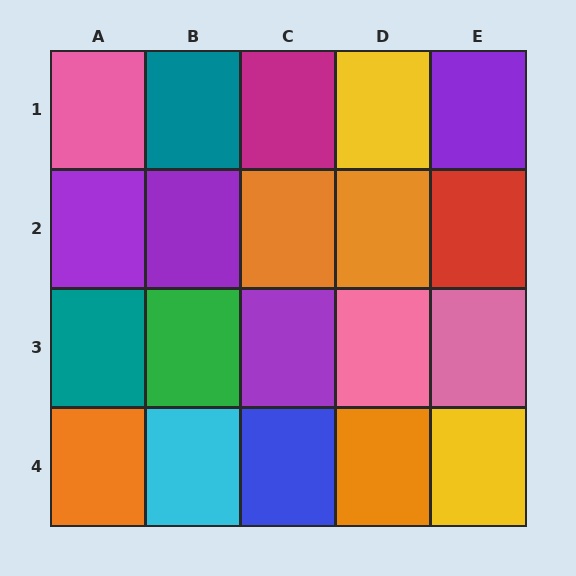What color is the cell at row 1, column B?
Teal.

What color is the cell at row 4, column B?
Cyan.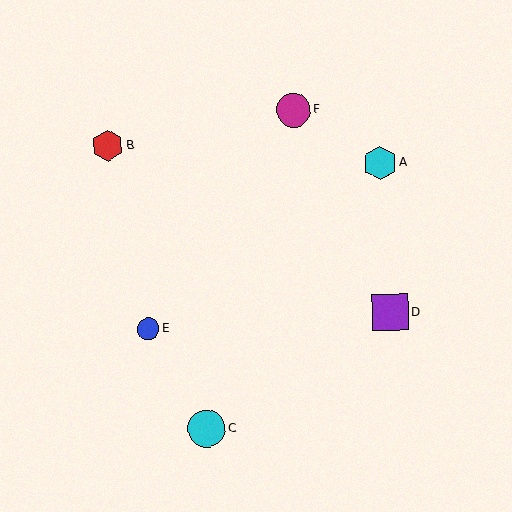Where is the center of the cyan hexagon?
The center of the cyan hexagon is at (380, 163).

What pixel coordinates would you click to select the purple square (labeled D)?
Click at (390, 313) to select the purple square D.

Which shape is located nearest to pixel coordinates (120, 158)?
The red hexagon (labeled B) at (108, 145) is nearest to that location.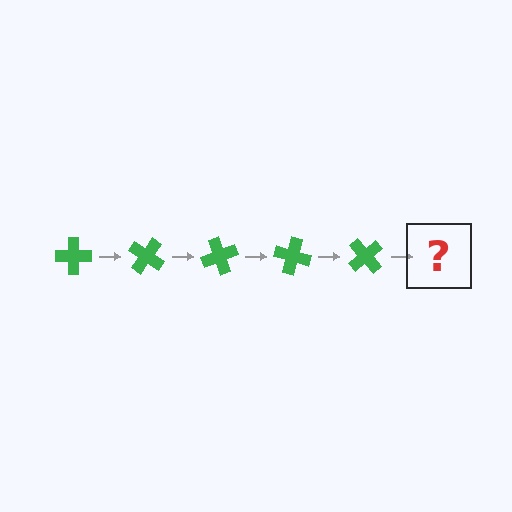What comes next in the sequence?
The next element should be a green cross rotated 175 degrees.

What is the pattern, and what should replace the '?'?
The pattern is that the cross rotates 35 degrees each step. The '?' should be a green cross rotated 175 degrees.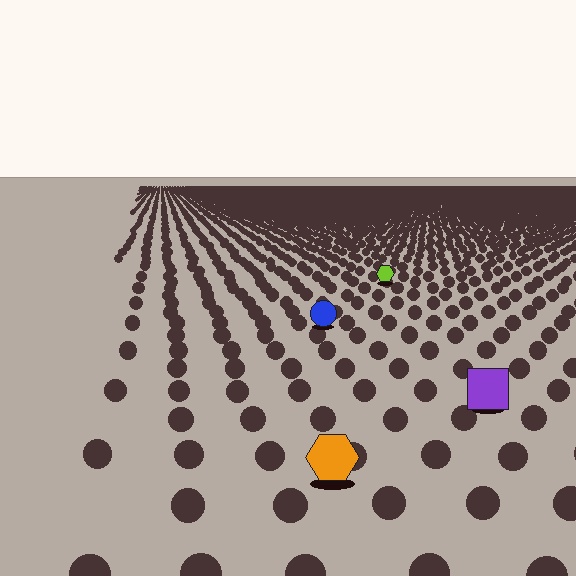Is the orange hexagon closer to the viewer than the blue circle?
Yes. The orange hexagon is closer — you can tell from the texture gradient: the ground texture is coarser near it.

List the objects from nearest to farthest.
From nearest to farthest: the orange hexagon, the purple square, the blue circle, the lime hexagon.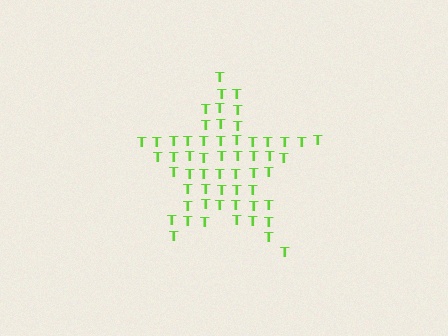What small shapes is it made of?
It is made of small letter T's.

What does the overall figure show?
The overall figure shows a star.